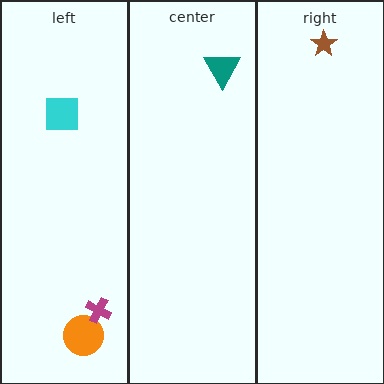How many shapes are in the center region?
1.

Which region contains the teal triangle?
The center region.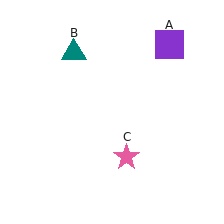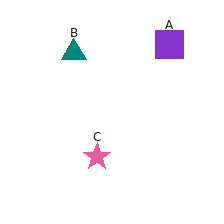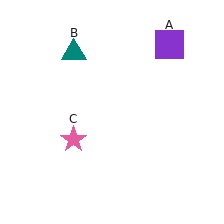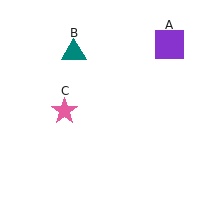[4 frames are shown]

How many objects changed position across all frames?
1 object changed position: pink star (object C).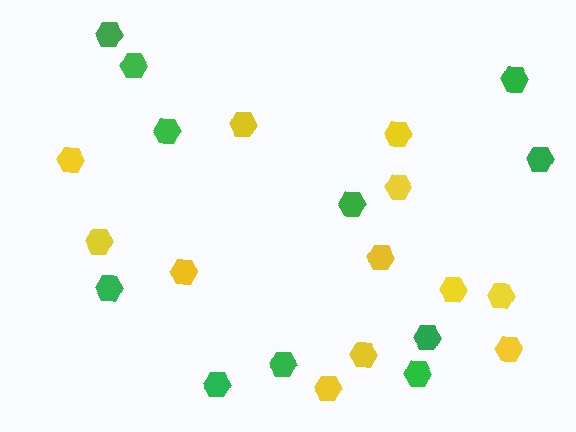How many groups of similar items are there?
There are 2 groups: one group of yellow hexagons (12) and one group of green hexagons (11).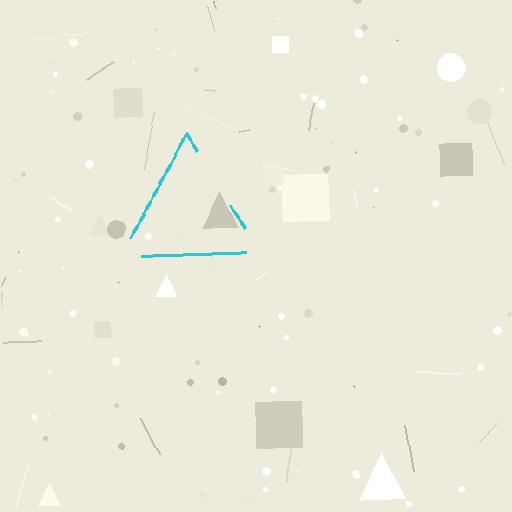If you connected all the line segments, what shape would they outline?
They would outline a triangle.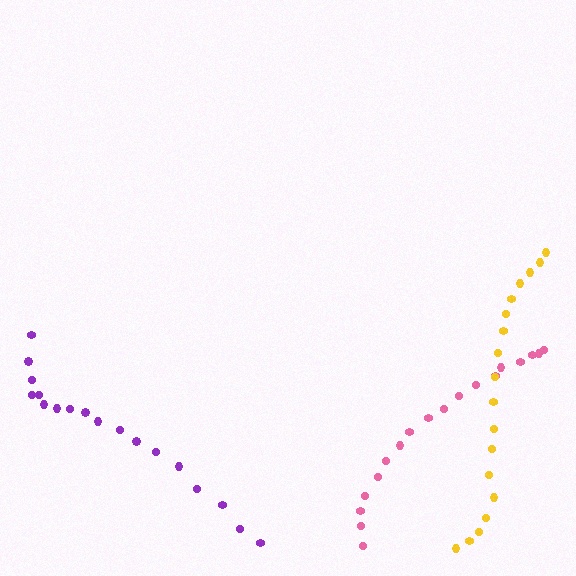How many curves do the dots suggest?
There are 3 distinct paths.